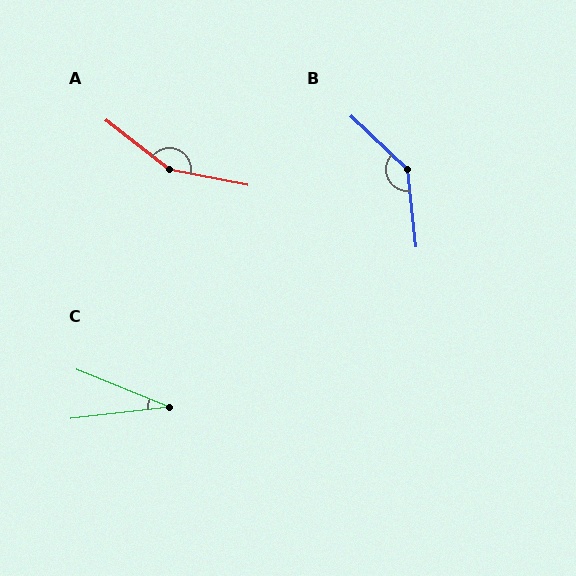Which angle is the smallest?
C, at approximately 29 degrees.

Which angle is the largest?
A, at approximately 153 degrees.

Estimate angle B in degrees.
Approximately 140 degrees.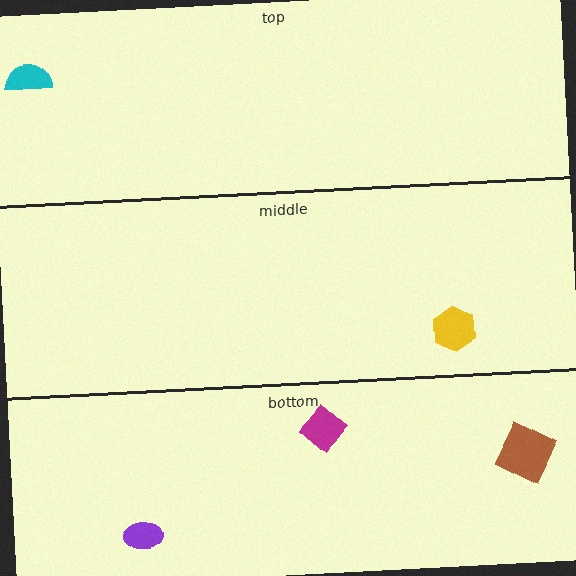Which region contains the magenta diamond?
The bottom region.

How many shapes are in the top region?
1.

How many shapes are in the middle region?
1.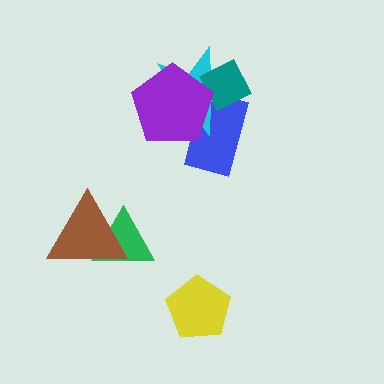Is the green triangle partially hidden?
Yes, it is partially covered by another shape.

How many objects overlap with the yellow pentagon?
0 objects overlap with the yellow pentagon.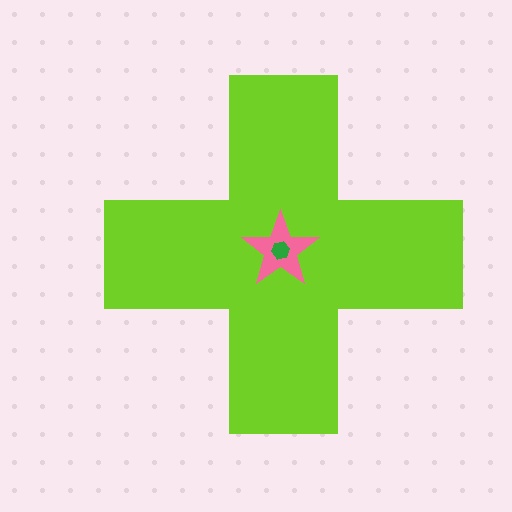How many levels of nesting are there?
3.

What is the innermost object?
The green hexagon.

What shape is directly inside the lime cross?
The pink star.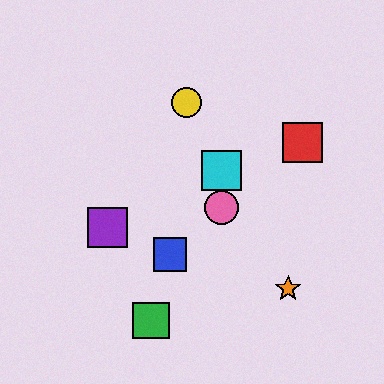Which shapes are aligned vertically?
The cyan square, the pink circle are aligned vertically.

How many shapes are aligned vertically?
2 shapes (the cyan square, the pink circle) are aligned vertically.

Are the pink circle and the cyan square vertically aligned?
Yes, both are at x≈221.